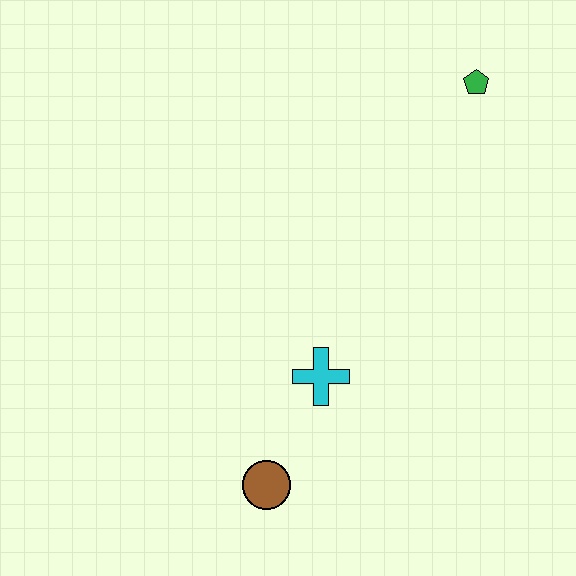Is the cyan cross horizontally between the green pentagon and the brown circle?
Yes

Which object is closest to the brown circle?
The cyan cross is closest to the brown circle.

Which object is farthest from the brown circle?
The green pentagon is farthest from the brown circle.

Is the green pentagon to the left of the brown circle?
No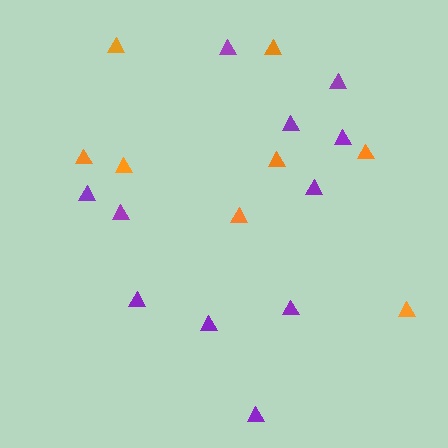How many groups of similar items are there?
There are 2 groups: one group of orange triangles (8) and one group of purple triangles (11).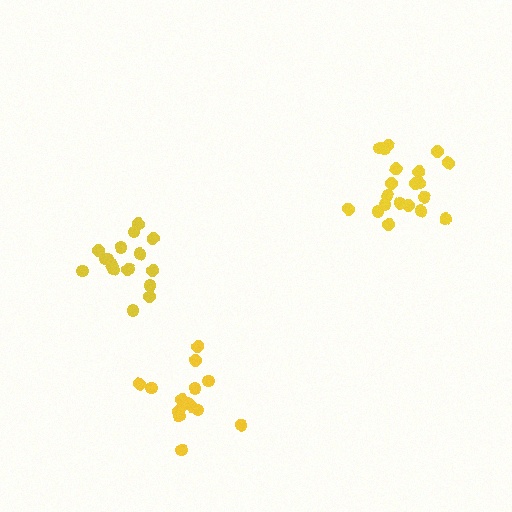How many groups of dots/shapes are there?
There are 3 groups.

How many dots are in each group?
Group 1: 20 dots, Group 2: 18 dots, Group 3: 15 dots (53 total).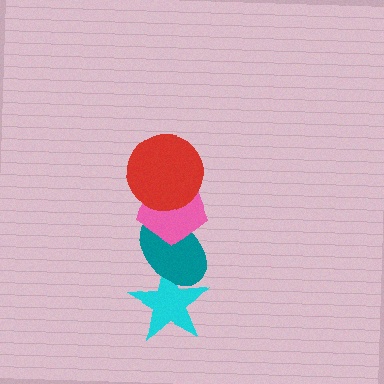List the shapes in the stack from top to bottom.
From top to bottom: the red circle, the pink pentagon, the teal ellipse, the cyan star.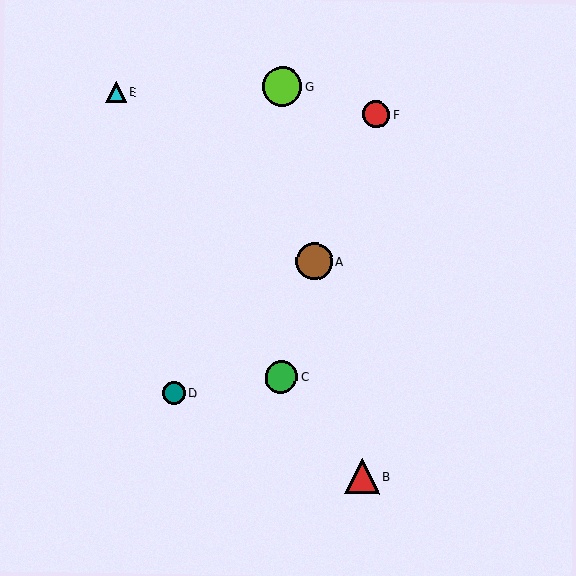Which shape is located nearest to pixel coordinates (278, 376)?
The green circle (labeled C) at (281, 377) is nearest to that location.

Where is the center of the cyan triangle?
The center of the cyan triangle is at (116, 92).